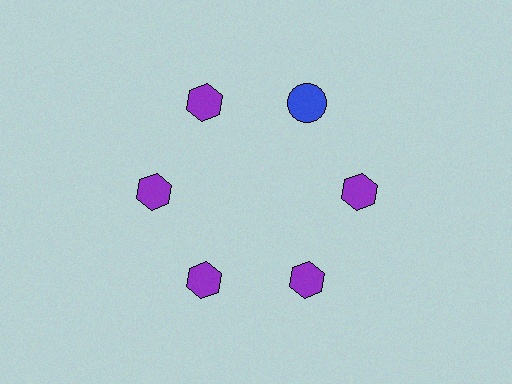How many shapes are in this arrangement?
There are 6 shapes arranged in a ring pattern.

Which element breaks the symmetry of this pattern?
The blue circle at roughly the 1 o'clock position breaks the symmetry. All other shapes are purple hexagons.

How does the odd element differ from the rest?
It differs in both color (blue instead of purple) and shape (circle instead of hexagon).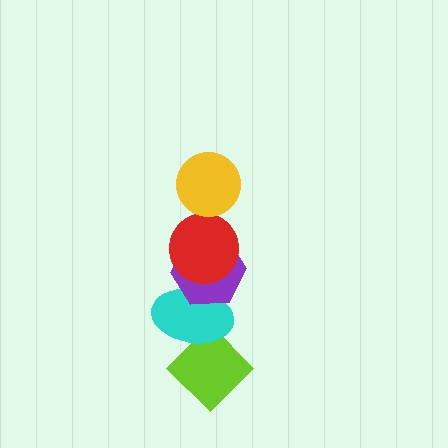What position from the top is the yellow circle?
The yellow circle is 1st from the top.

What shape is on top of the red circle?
The yellow circle is on top of the red circle.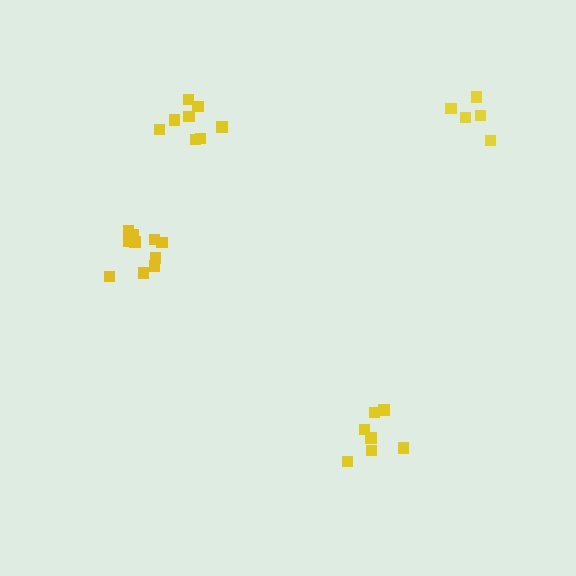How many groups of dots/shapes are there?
There are 4 groups.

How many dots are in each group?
Group 1: 5 dots, Group 2: 10 dots, Group 3: 8 dots, Group 4: 7 dots (30 total).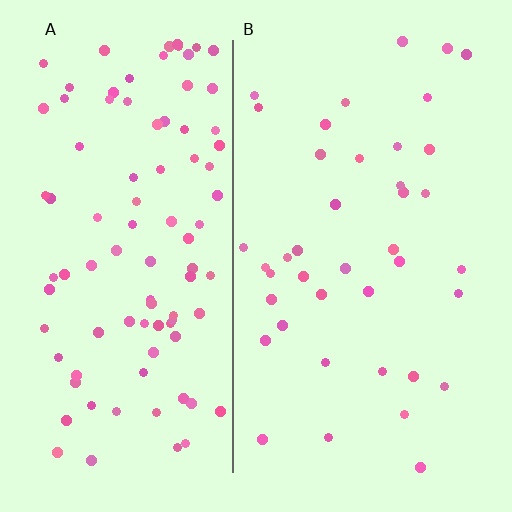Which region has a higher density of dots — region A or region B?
A (the left).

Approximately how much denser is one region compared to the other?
Approximately 2.3× — region A over region B.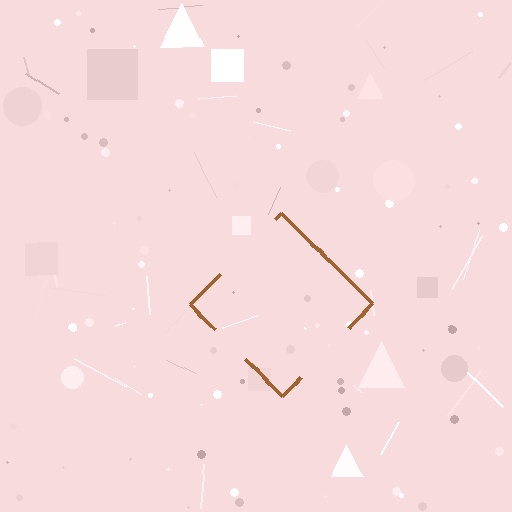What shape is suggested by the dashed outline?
The dashed outline suggests a diamond.